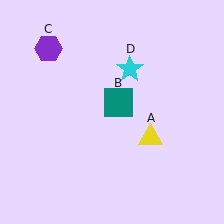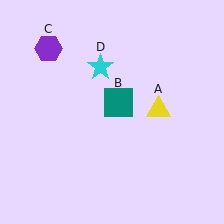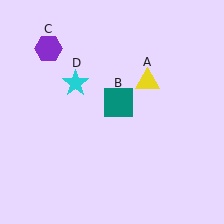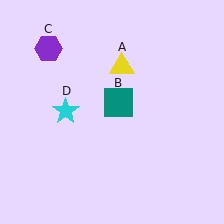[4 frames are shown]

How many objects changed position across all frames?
2 objects changed position: yellow triangle (object A), cyan star (object D).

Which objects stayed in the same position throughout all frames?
Teal square (object B) and purple hexagon (object C) remained stationary.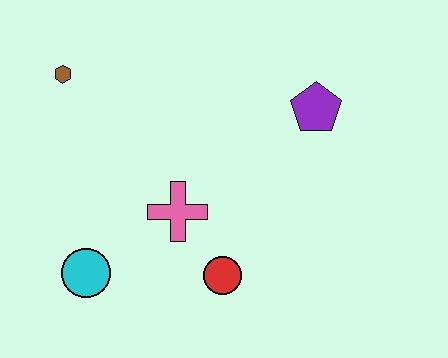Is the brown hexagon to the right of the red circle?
No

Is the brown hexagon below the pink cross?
No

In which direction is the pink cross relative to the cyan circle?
The pink cross is to the right of the cyan circle.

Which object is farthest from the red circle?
The brown hexagon is farthest from the red circle.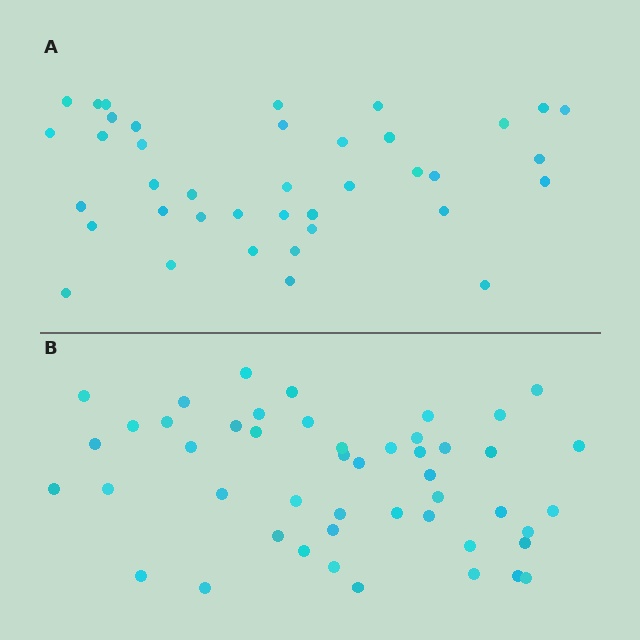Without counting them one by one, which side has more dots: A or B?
Region B (the bottom region) has more dots.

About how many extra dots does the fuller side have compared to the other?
Region B has roughly 8 or so more dots than region A.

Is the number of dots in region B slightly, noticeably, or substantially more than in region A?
Region B has only slightly more — the two regions are fairly close. The ratio is roughly 1.2 to 1.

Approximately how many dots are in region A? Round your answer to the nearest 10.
About 40 dots. (The exact count is 39, which rounds to 40.)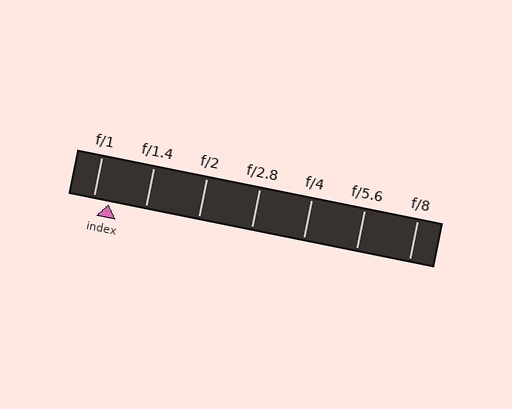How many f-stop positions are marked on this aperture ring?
There are 7 f-stop positions marked.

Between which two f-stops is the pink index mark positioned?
The index mark is between f/1 and f/1.4.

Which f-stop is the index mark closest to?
The index mark is closest to f/1.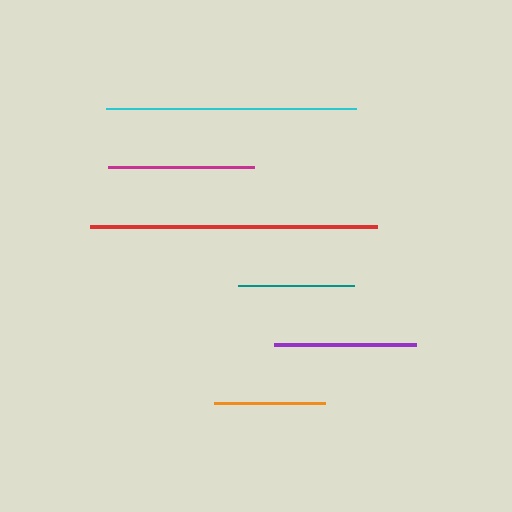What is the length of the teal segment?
The teal segment is approximately 117 pixels long.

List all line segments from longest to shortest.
From longest to shortest: red, cyan, magenta, purple, teal, orange.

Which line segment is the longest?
The red line is the longest at approximately 287 pixels.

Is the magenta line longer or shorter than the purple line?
The magenta line is longer than the purple line.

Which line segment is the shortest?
The orange line is the shortest at approximately 112 pixels.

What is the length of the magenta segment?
The magenta segment is approximately 146 pixels long.